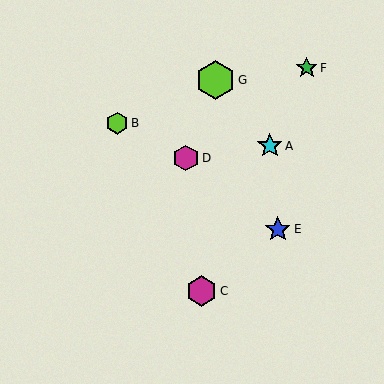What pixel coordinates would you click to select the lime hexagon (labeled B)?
Click at (117, 123) to select the lime hexagon B.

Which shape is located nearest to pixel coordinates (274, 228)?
The blue star (labeled E) at (278, 229) is nearest to that location.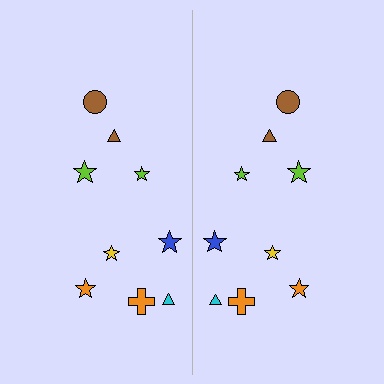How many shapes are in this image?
There are 18 shapes in this image.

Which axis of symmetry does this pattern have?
The pattern has a vertical axis of symmetry running through the center of the image.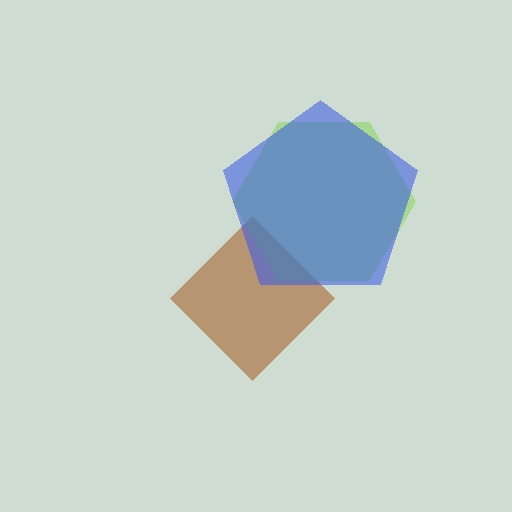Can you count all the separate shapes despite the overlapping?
Yes, there are 3 separate shapes.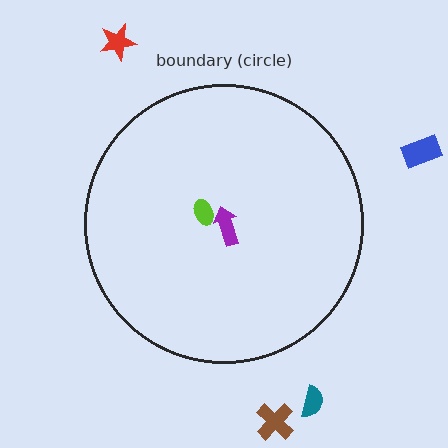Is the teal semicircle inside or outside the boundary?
Outside.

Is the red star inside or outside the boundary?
Outside.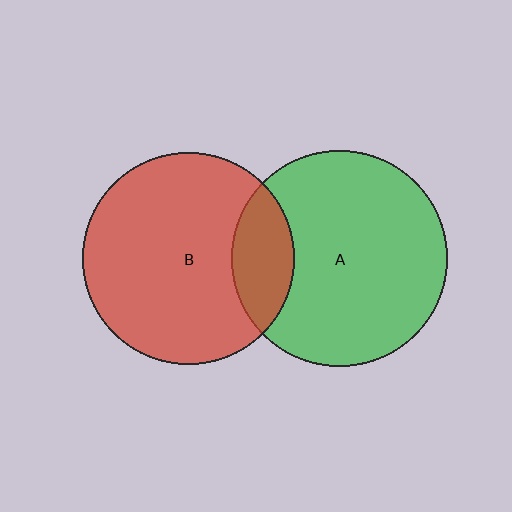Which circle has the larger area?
Circle A (green).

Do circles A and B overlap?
Yes.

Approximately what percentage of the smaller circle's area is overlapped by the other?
Approximately 20%.